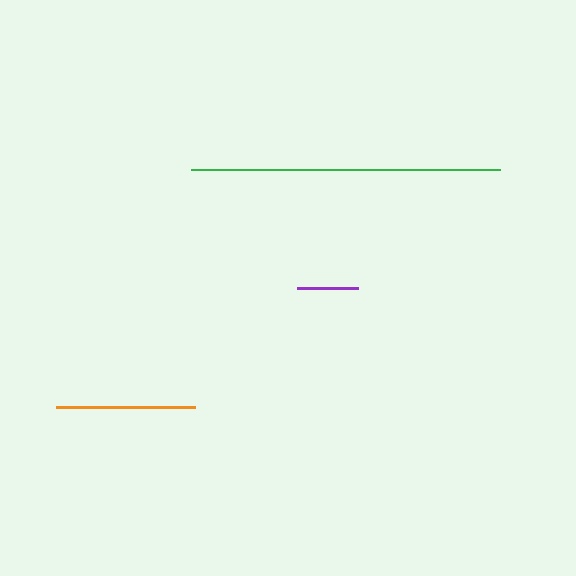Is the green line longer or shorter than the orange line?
The green line is longer than the orange line.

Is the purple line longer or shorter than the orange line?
The orange line is longer than the purple line.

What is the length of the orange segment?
The orange segment is approximately 139 pixels long.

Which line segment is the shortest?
The purple line is the shortest at approximately 61 pixels.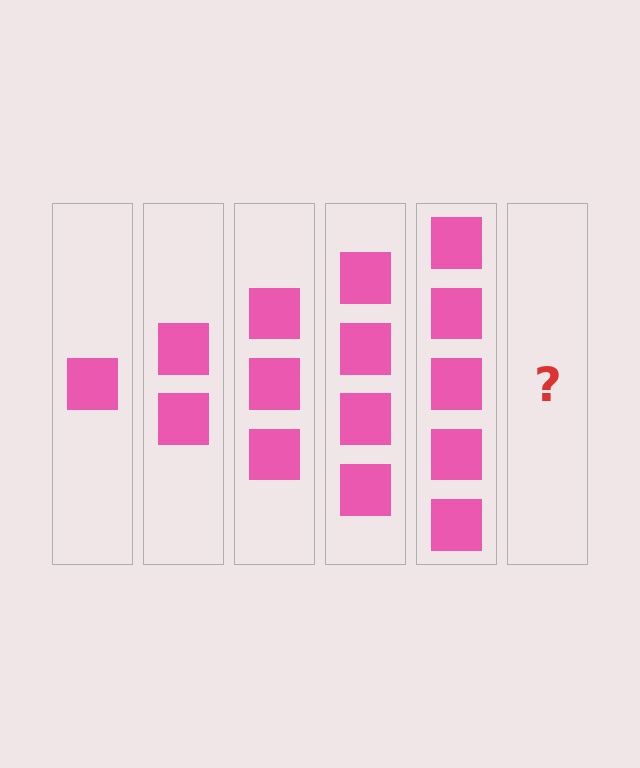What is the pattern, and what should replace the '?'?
The pattern is that each step adds one more square. The '?' should be 6 squares.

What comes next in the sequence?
The next element should be 6 squares.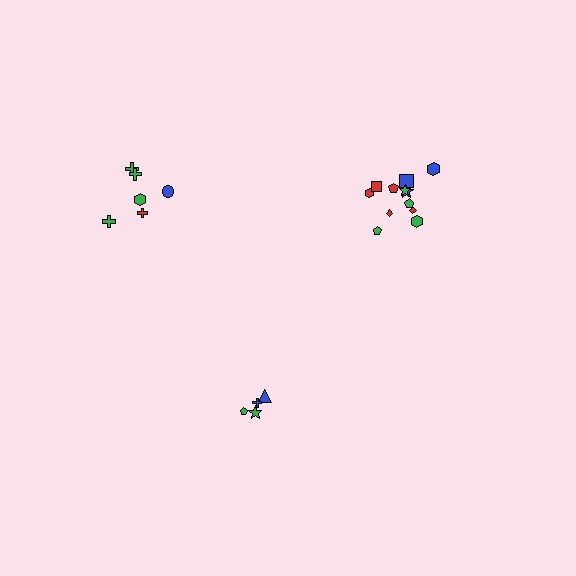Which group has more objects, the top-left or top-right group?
The top-right group.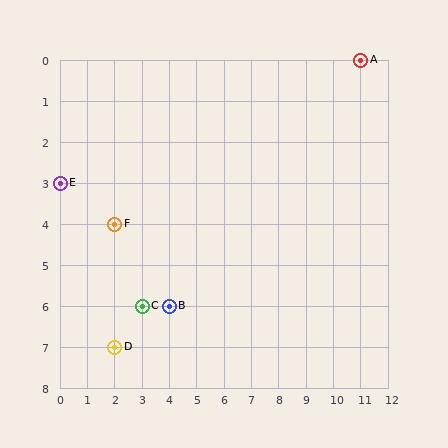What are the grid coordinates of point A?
Point A is at grid coordinates (11, 0).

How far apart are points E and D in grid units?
Points E and D are 2 columns and 4 rows apart (about 4.5 grid units diagonally).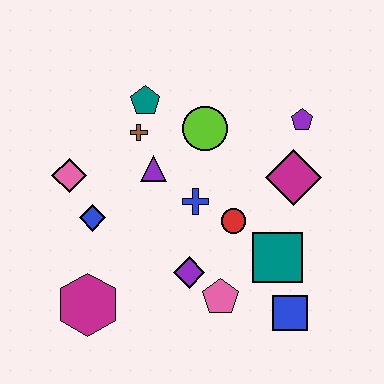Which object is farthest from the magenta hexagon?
The purple pentagon is farthest from the magenta hexagon.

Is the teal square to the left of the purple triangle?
No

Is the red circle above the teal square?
Yes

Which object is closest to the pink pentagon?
The purple diamond is closest to the pink pentagon.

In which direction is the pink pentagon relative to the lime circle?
The pink pentagon is below the lime circle.